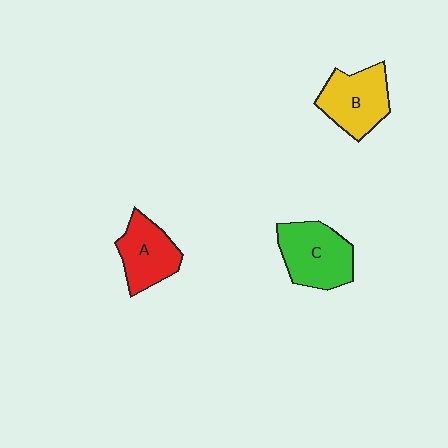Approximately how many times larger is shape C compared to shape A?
Approximately 1.2 times.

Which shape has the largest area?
Shape C (green).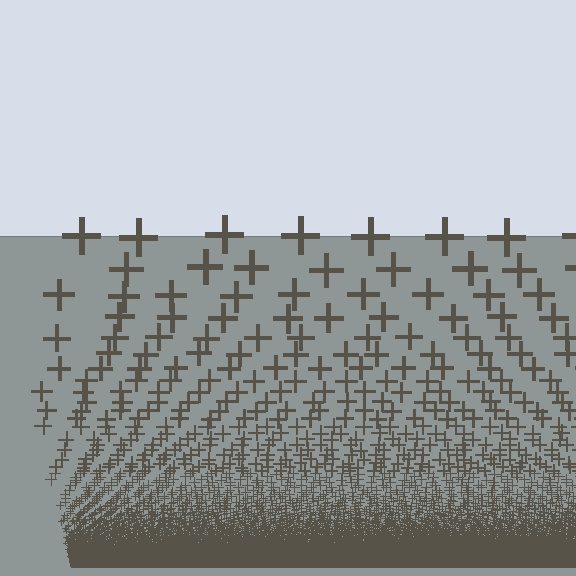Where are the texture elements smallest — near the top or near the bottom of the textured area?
Near the bottom.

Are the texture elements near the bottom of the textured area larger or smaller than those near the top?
Smaller. The gradient is inverted — elements near the bottom are smaller and denser.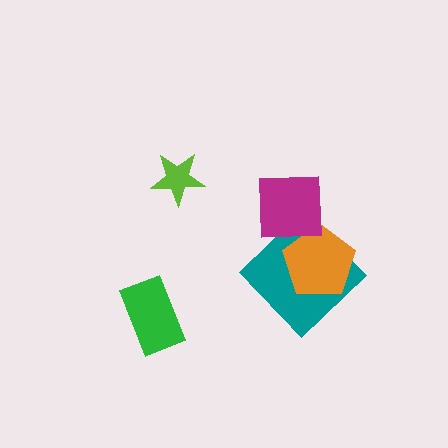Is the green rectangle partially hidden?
No, no other shape covers it.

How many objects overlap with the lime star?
0 objects overlap with the lime star.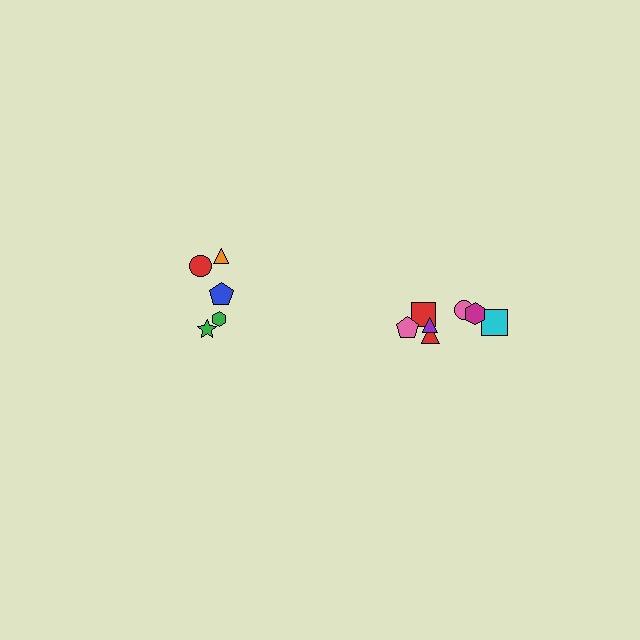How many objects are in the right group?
There are 7 objects.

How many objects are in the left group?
There are 5 objects.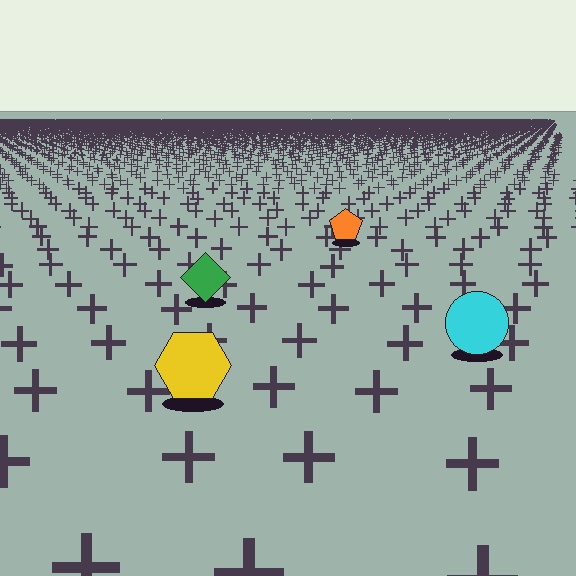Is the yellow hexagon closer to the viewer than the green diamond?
Yes. The yellow hexagon is closer — you can tell from the texture gradient: the ground texture is coarser near it.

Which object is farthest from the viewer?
The orange pentagon is farthest from the viewer. It appears smaller and the ground texture around it is denser.